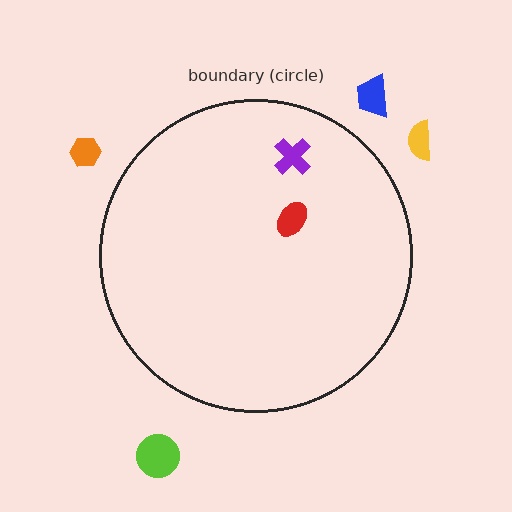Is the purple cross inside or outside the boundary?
Inside.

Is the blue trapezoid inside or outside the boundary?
Outside.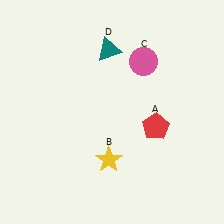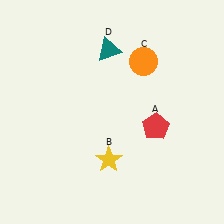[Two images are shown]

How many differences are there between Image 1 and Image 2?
There is 1 difference between the two images.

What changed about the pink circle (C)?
In Image 1, C is pink. In Image 2, it changed to orange.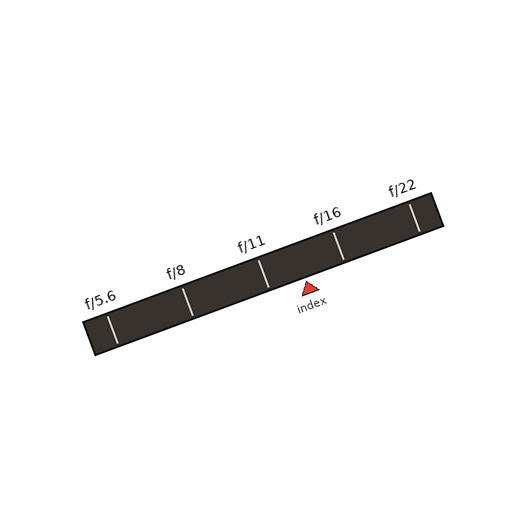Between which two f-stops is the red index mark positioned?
The index mark is between f/11 and f/16.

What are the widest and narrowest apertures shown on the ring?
The widest aperture shown is f/5.6 and the narrowest is f/22.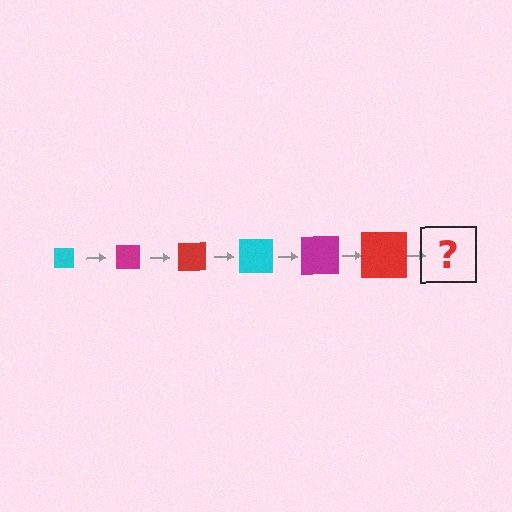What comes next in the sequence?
The next element should be a cyan square, larger than the previous one.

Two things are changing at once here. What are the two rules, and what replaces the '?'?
The two rules are that the square grows larger each step and the color cycles through cyan, magenta, and red. The '?' should be a cyan square, larger than the previous one.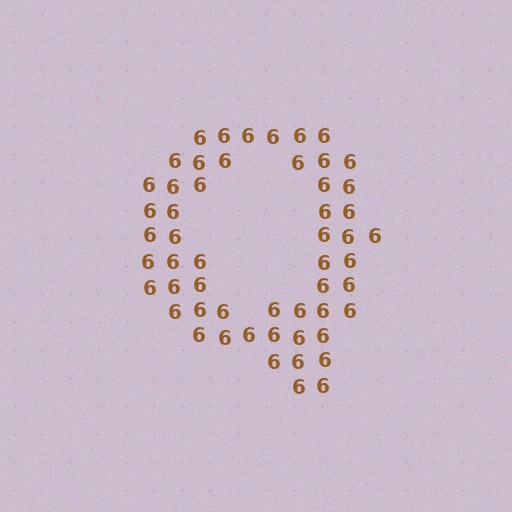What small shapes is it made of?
It is made of small digit 6's.